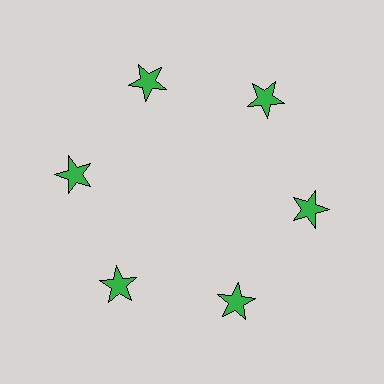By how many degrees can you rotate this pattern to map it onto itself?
The pattern maps onto itself every 60 degrees of rotation.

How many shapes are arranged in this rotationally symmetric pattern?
There are 6 shapes, arranged in 6 groups of 1.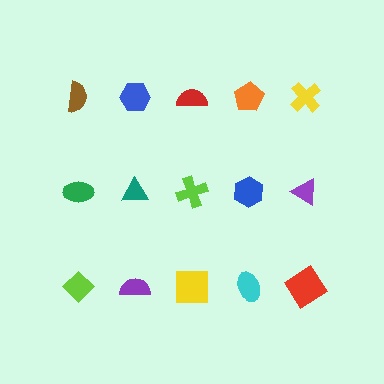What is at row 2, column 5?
A purple triangle.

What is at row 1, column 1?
A brown semicircle.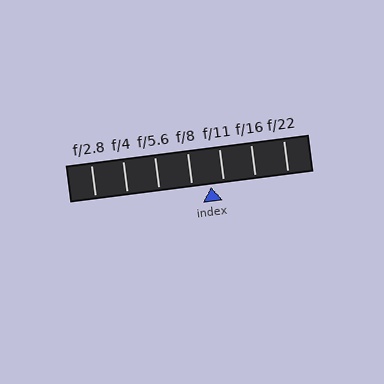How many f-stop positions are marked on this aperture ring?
There are 7 f-stop positions marked.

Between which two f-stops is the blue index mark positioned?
The index mark is between f/8 and f/11.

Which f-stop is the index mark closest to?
The index mark is closest to f/11.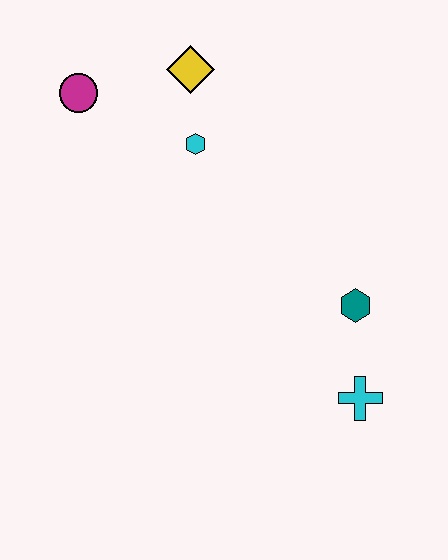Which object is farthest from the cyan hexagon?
The cyan cross is farthest from the cyan hexagon.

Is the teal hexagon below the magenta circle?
Yes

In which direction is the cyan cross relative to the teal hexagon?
The cyan cross is below the teal hexagon.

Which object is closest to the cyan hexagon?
The yellow diamond is closest to the cyan hexagon.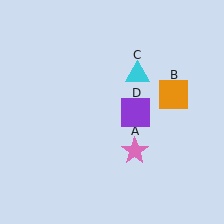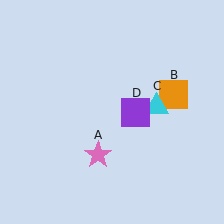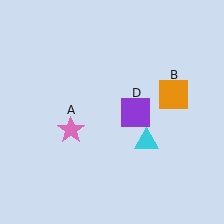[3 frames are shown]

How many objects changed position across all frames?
2 objects changed position: pink star (object A), cyan triangle (object C).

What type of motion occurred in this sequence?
The pink star (object A), cyan triangle (object C) rotated clockwise around the center of the scene.